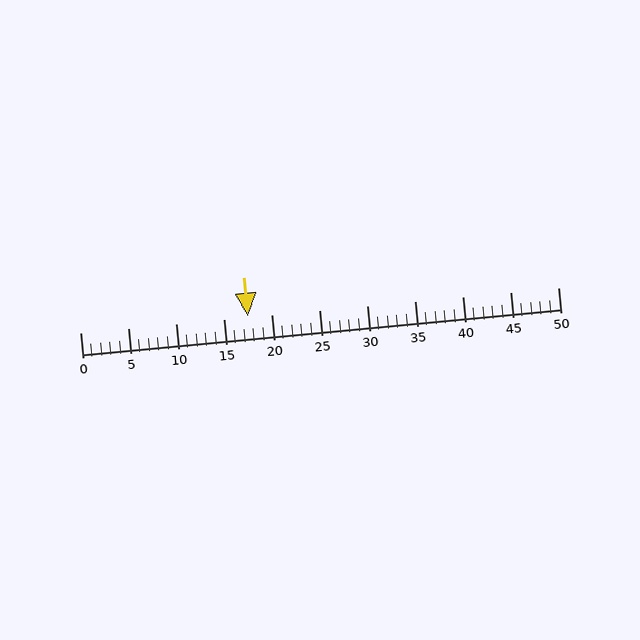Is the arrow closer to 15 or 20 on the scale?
The arrow is closer to 20.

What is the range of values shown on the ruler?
The ruler shows values from 0 to 50.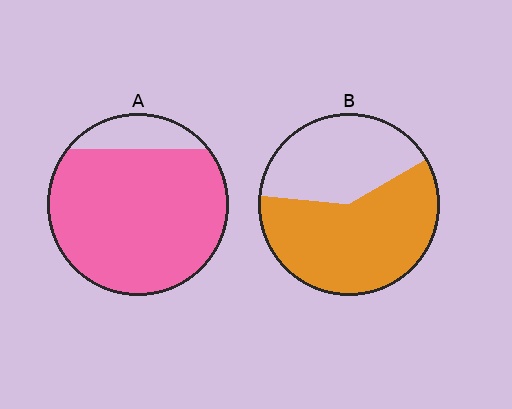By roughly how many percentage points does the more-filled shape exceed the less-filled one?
By roughly 25 percentage points (A over B).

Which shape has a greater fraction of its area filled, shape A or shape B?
Shape A.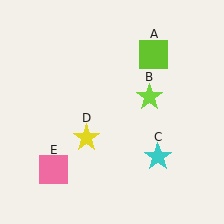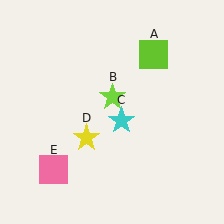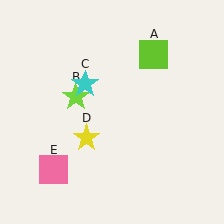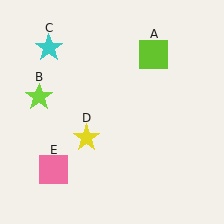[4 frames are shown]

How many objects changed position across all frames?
2 objects changed position: lime star (object B), cyan star (object C).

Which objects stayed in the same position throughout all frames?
Lime square (object A) and yellow star (object D) and pink square (object E) remained stationary.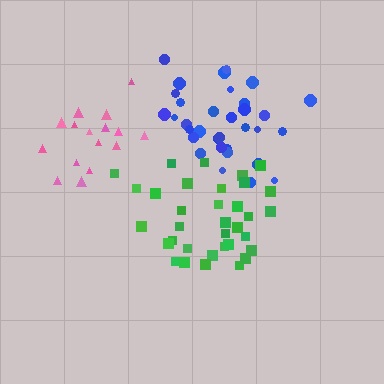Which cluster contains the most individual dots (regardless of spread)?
Green (34).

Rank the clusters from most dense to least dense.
blue, green, pink.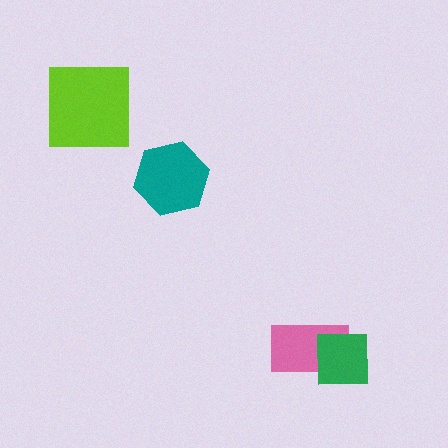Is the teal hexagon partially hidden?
No, no other shape covers it.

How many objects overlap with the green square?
1 object overlaps with the green square.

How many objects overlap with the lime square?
0 objects overlap with the lime square.